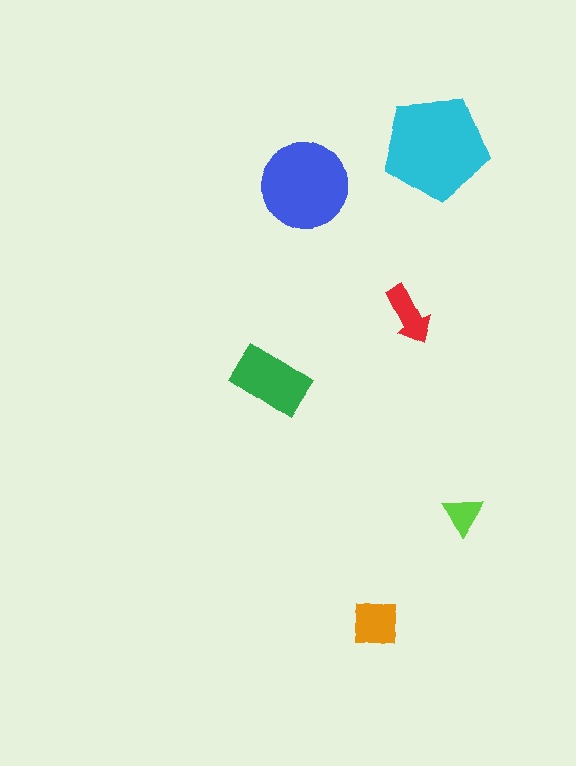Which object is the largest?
The cyan pentagon.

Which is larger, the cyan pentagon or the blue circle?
The cyan pentagon.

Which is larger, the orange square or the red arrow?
The orange square.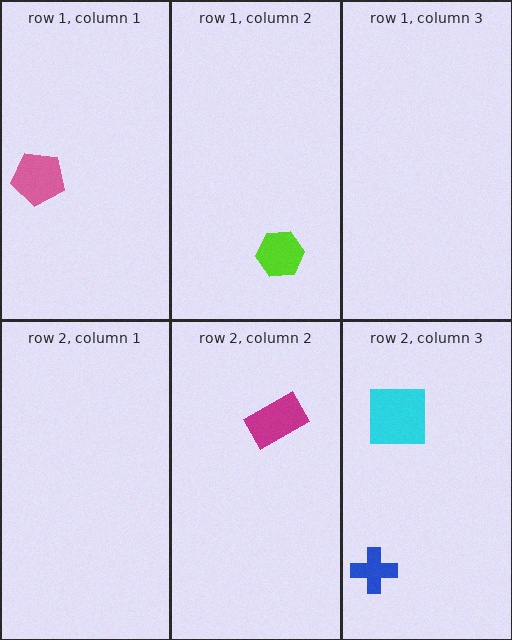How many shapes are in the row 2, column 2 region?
1.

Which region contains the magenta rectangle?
The row 2, column 2 region.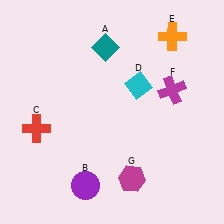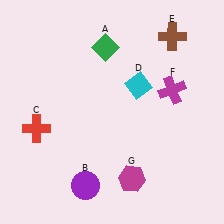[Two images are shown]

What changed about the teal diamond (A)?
In Image 1, A is teal. In Image 2, it changed to green.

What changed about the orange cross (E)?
In Image 1, E is orange. In Image 2, it changed to brown.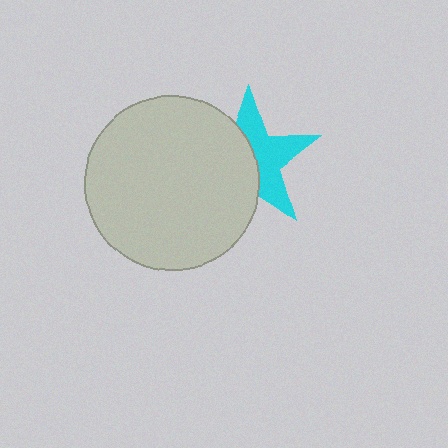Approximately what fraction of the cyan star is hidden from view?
Roughly 50% of the cyan star is hidden behind the light gray circle.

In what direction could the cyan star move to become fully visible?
The cyan star could move right. That would shift it out from behind the light gray circle entirely.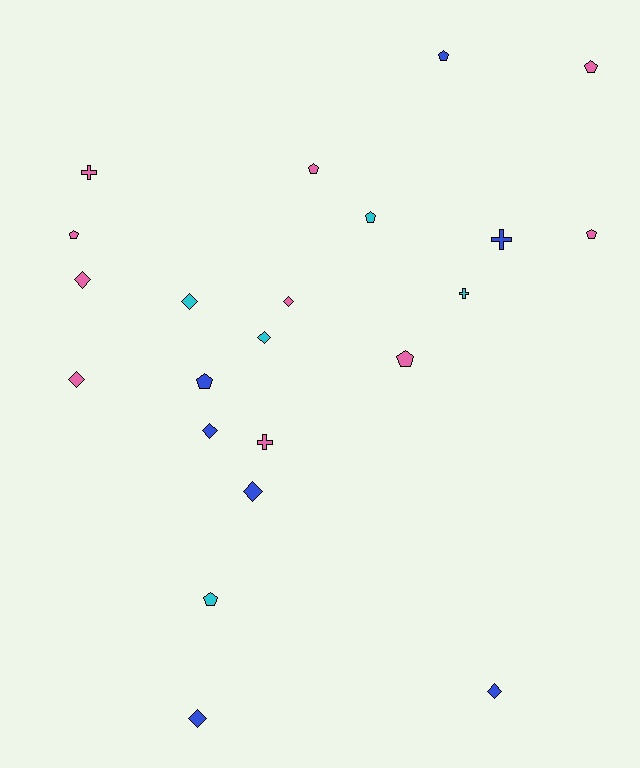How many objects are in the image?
There are 22 objects.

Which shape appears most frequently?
Diamond, with 9 objects.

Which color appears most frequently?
Pink, with 10 objects.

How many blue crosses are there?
There is 1 blue cross.